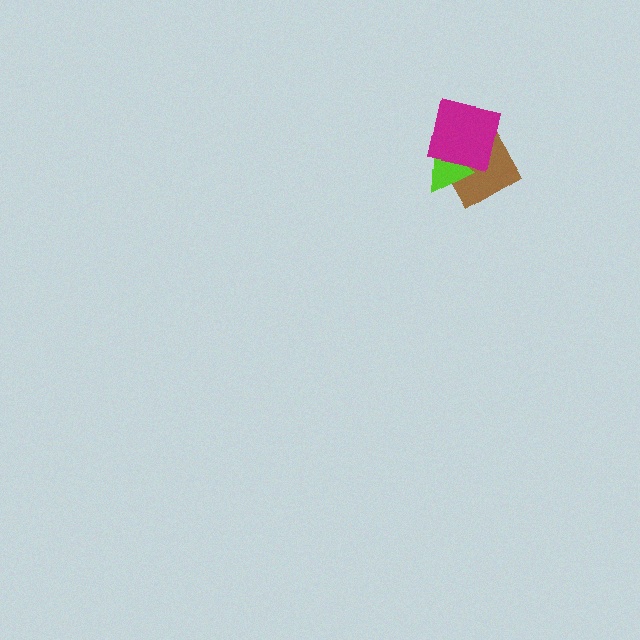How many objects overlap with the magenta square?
2 objects overlap with the magenta square.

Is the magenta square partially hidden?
No, no other shape covers it.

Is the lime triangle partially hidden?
Yes, it is partially covered by another shape.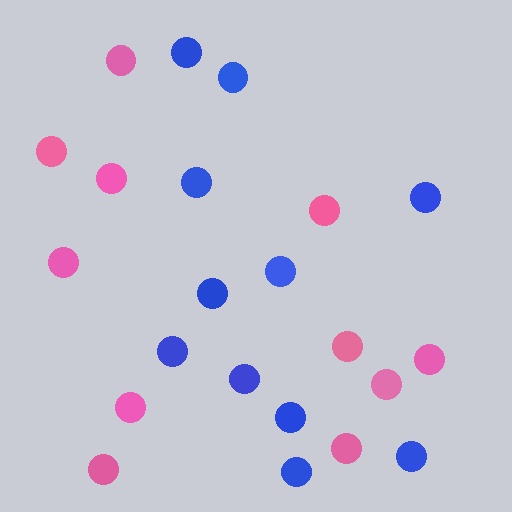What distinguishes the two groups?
There are 2 groups: one group of pink circles (11) and one group of blue circles (11).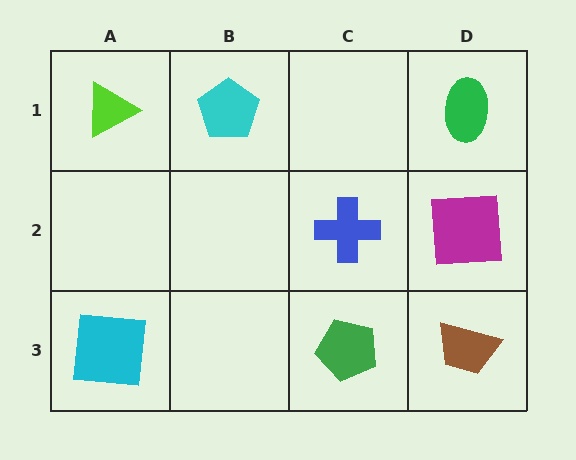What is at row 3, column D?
A brown trapezoid.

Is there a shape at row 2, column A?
No, that cell is empty.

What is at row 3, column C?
A green pentagon.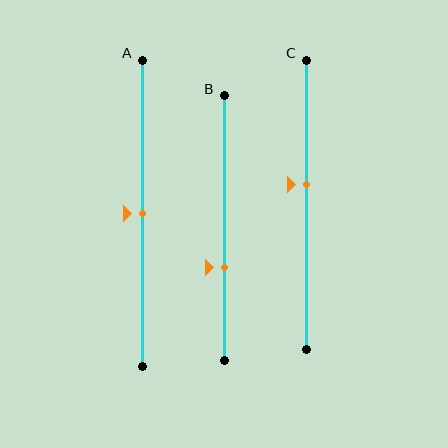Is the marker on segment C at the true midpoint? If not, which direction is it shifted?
No, the marker on segment C is shifted upward by about 7% of the segment length.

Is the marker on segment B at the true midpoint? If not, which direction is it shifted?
No, the marker on segment B is shifted downward by about 15% of the segment length.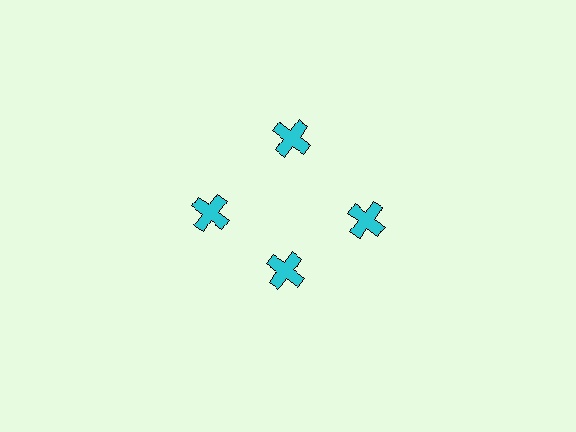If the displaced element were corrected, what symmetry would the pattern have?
It would have 4-fold rotational symmetry — the pattern would map onto itself every 90 degrees.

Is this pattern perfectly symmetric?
No. The 4 cyan crosses are arranged in a ring, but one element near the 6 o'clock position is pulled inward toward the center, breaking the 4-fold rotational symmetry.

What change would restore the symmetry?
The symmetry would be restored by moving it outward, back onto the ring so that all 4 crosses sit at equal angles and equal distance from the center.